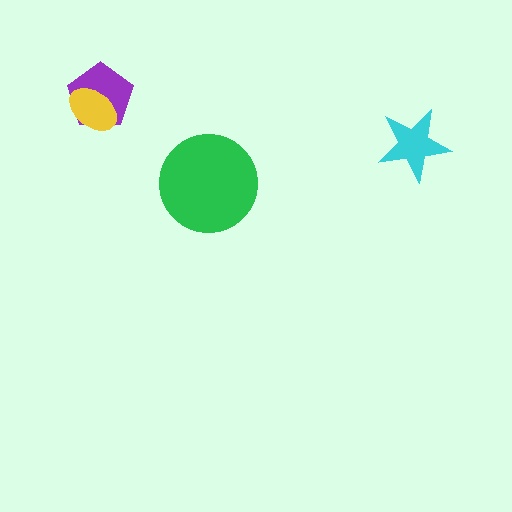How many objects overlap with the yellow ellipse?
1 object overlaps with the yellow ellipse.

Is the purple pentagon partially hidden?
Yes, it is partially covered by another shape.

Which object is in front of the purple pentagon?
The yellow ellipse is in front of the purple pentagon.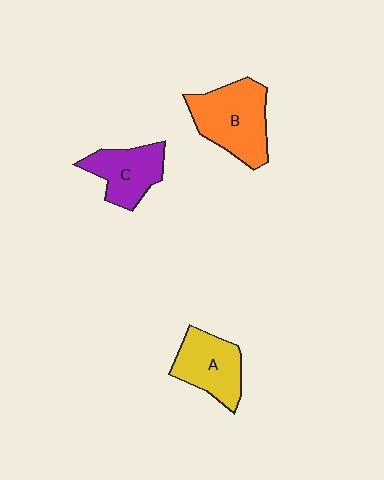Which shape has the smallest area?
Shape C (purple).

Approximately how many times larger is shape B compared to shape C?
Approximately 1.4 times.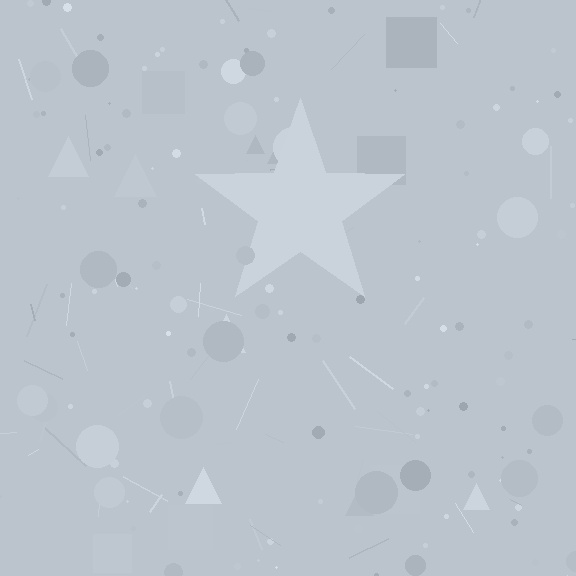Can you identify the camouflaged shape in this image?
The camouflaged shape is a star.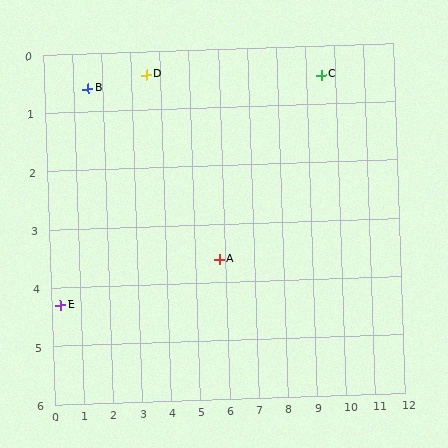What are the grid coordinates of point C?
Point C is at approximately (9.5, 0.5).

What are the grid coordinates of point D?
Point D is at approximately (3.5, 0.4).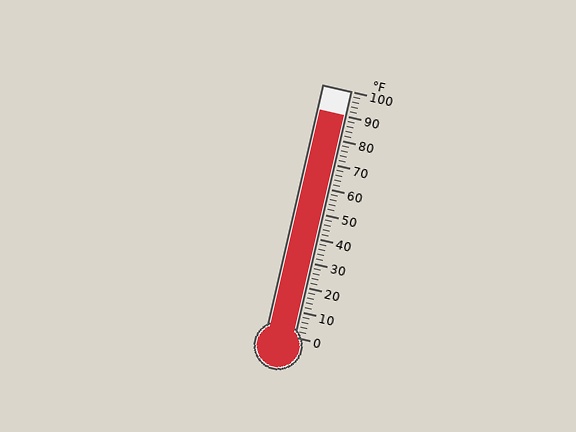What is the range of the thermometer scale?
The thermometer scale ranges from 0°F to 100°F.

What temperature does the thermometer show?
The thermometer shows approximately 90°F.